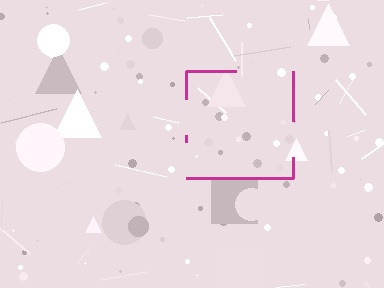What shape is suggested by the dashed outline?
The dashed outline suggests a square.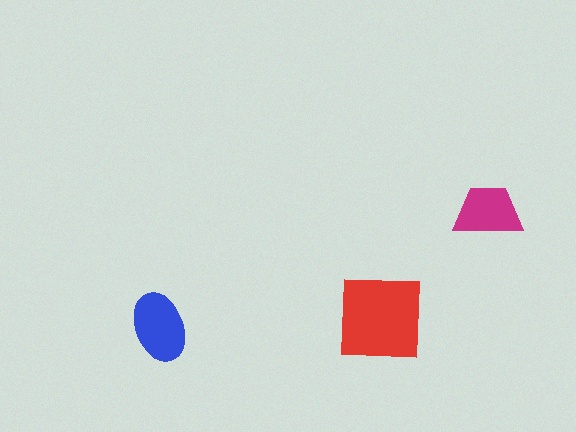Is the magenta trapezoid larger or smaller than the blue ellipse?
Smaller.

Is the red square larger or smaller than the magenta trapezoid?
Larger.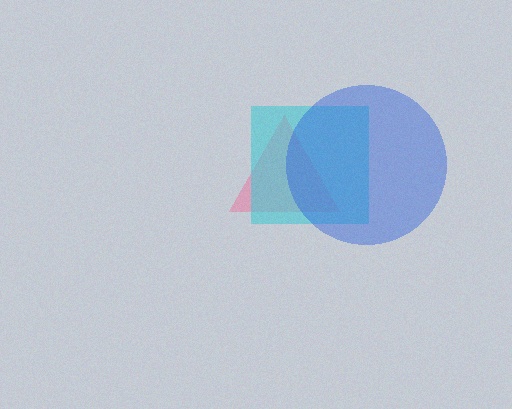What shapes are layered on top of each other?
The layered shapes are: a pink triangle, a cyan square, a blue circle.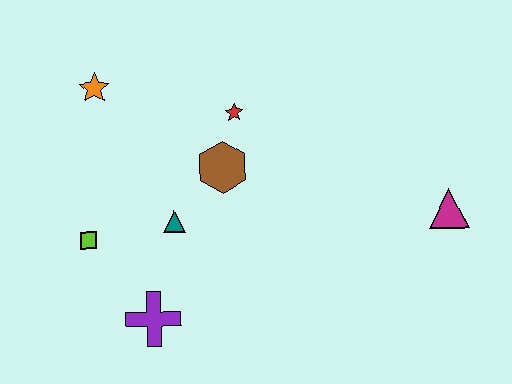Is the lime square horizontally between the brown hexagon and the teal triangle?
No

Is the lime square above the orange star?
No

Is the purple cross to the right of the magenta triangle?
No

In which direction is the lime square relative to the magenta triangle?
The lime square is to the left of the magenta triangle.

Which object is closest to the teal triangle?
The brown hexagon is closest to the teal triangle.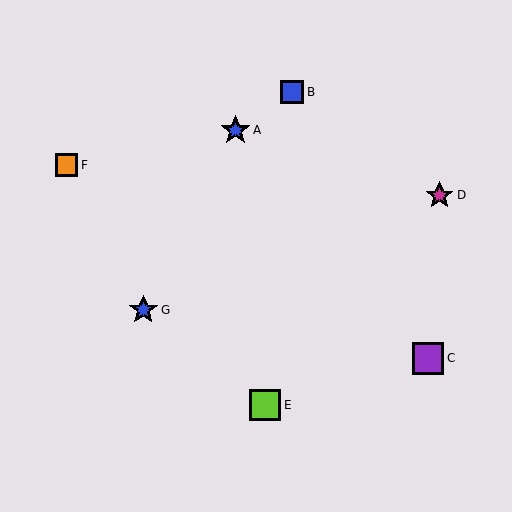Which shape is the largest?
The purple square (labeled C) is the largest.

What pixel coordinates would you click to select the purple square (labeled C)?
Click at (428, 358) to select the purple square C.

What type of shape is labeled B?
Shape B is a blue square.